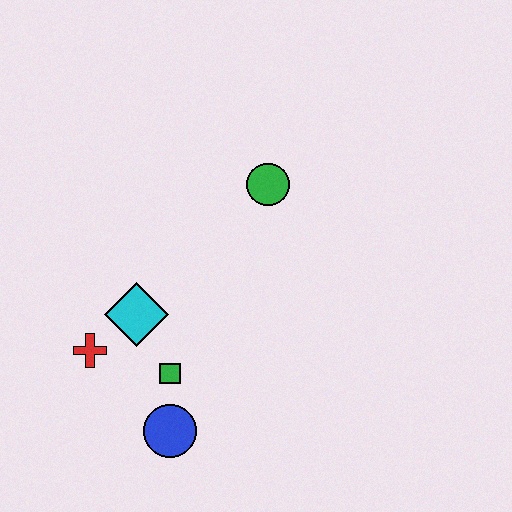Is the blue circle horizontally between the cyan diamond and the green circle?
Yes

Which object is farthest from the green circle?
The blue circle is farthest from the green circle.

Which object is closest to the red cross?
The cyan diamond is closest to the red cross.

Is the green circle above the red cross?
Yes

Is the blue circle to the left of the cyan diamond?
No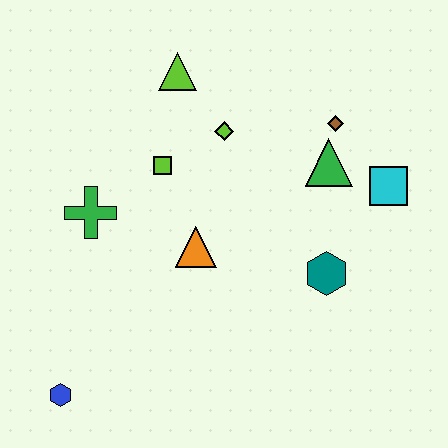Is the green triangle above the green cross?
Yes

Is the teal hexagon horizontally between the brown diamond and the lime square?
Yes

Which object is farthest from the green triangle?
The blue hexagon is farthest from the green triangle.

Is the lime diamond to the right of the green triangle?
No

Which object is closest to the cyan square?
The green triangle is closest to the cyan square.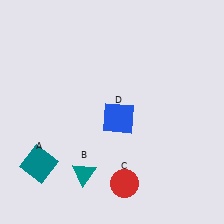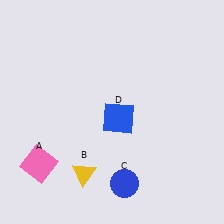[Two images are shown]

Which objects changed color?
A changed from teal to pink. B changed from teal to yellow. C changed from red to blue.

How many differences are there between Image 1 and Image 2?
There are 3 differences between the two images.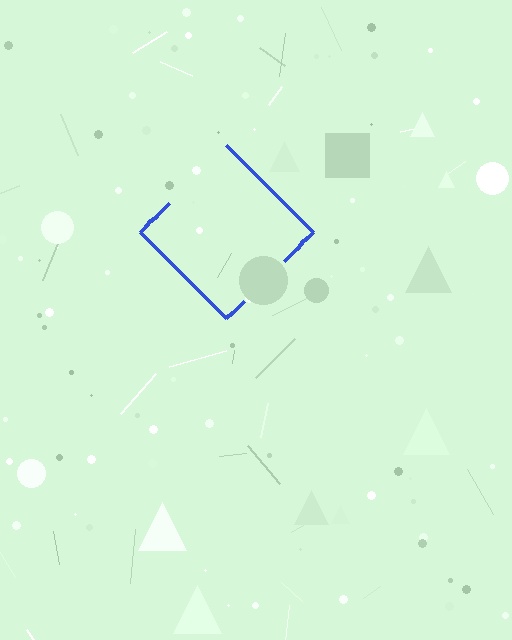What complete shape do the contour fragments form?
The contour fragments form a diamond.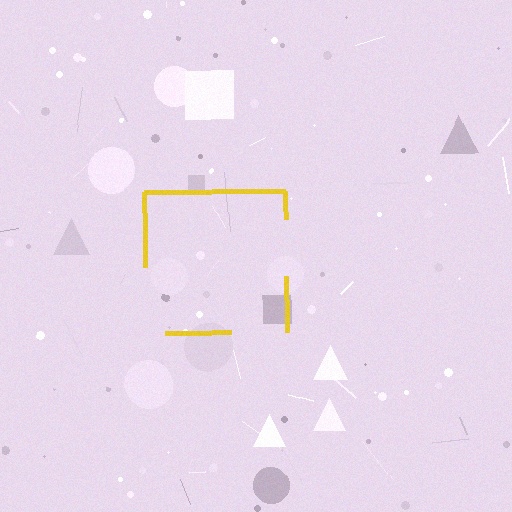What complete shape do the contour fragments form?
The contour fragments form a square.